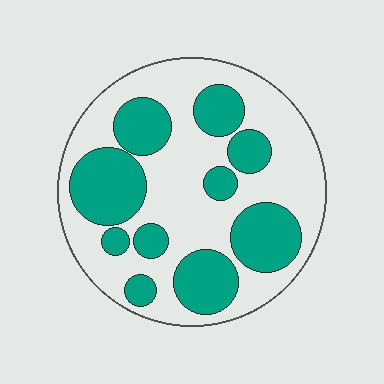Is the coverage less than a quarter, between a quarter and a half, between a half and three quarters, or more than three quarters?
Between a quarter and a half.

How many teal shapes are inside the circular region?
10.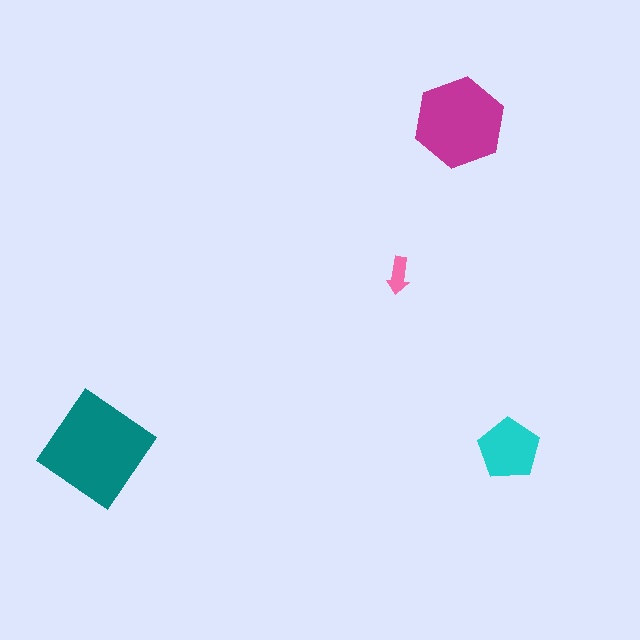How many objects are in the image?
There are 4 objects in the image.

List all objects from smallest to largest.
The pink arrow, the cyan pentagon, the magenta hexagon, the teal diamond.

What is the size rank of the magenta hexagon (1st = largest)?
2nd.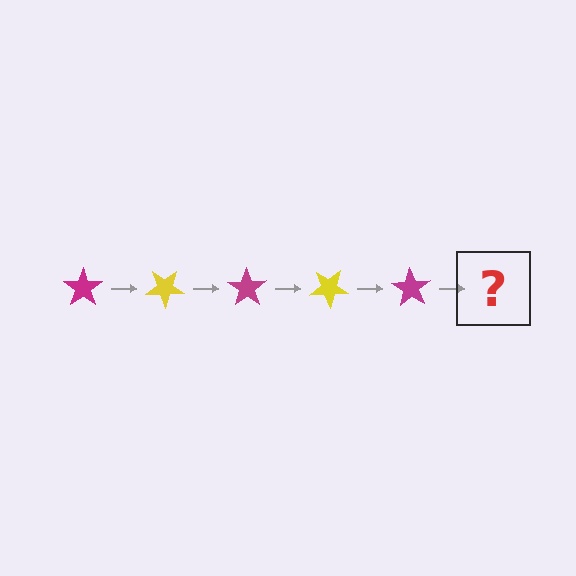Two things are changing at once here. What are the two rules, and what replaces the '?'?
The two rules are that it rotates 35 degrees each step and the color cycles through magenta and yellow. The '?' should be a yellow star, rotated 175 degrees from the start.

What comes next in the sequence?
The next element should be a yellow star, rotated 175 degrees from the start.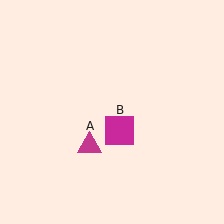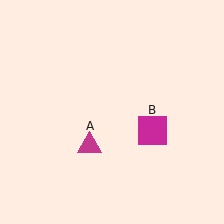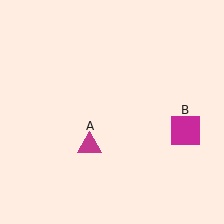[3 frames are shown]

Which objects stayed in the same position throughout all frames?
Magenta triangle (object A) remained stationary.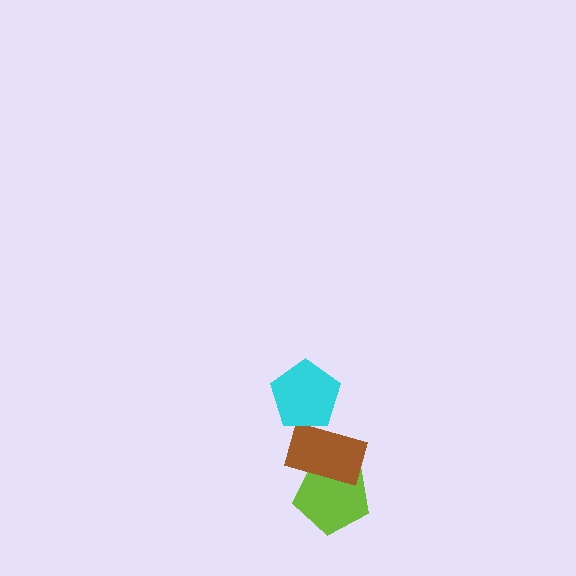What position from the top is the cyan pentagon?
The cyan pentagon is 1st from the top.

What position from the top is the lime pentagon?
The lime pentagon is 3rd from the top.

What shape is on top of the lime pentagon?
The brown rectangle is on top of the lime pentagon.